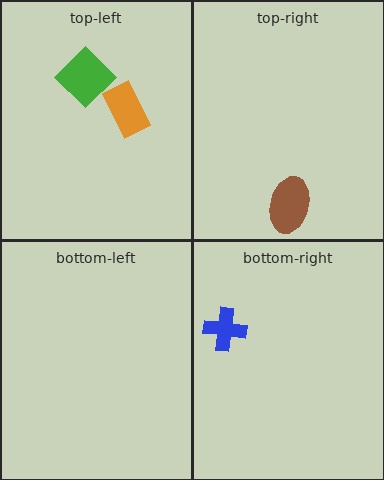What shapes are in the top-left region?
The orange rectangle, the green diamond.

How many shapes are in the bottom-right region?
1.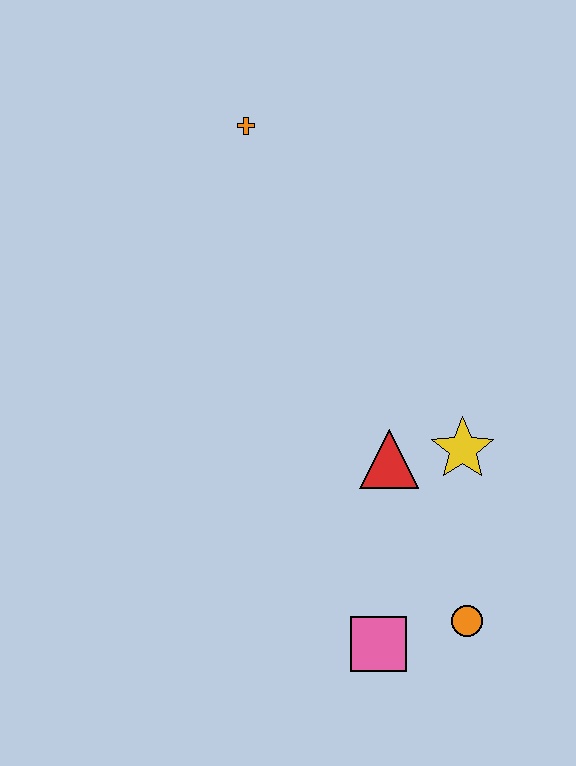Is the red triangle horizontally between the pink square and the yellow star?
Yes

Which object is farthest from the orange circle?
The orange cross is farthest from the orange circle.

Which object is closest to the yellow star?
The red triangle is closest to the yellow star.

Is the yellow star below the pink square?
No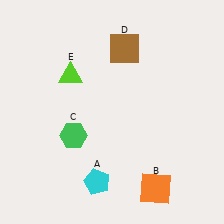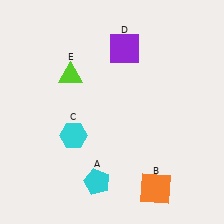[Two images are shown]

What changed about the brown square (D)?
In Image 1, D is brown. In Image 2, it changed to purple.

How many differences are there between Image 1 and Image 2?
There are 2 differences between the two images.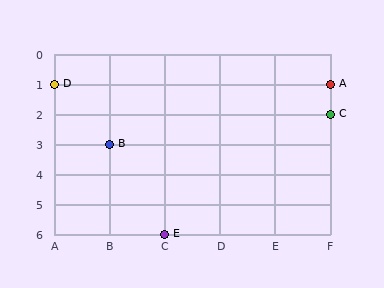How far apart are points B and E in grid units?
Points B and E are 1 column and 3 rows apart (about 3.2 grid units diagonally).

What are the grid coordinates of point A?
Point A is at grid coordinates (F, 1).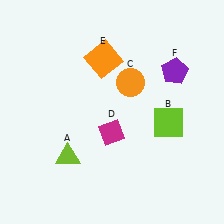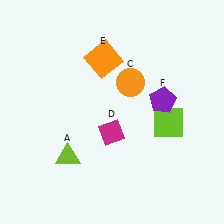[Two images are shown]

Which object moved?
The purple pentagon (F) moved down.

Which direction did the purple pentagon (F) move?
The purple pentagon (F) moved down.